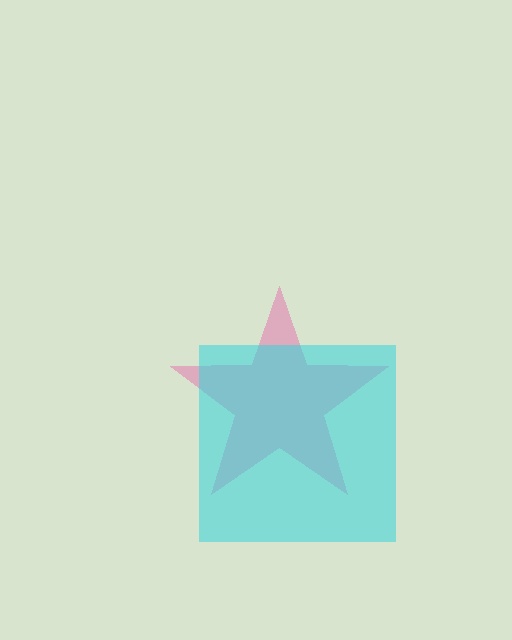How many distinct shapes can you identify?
There are 2 distinct shapes: a pink star, a cyan square.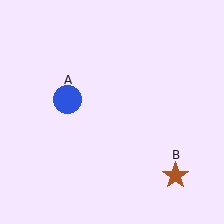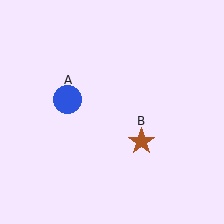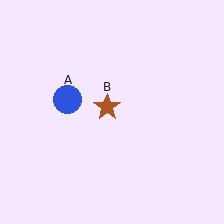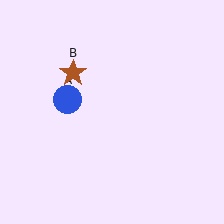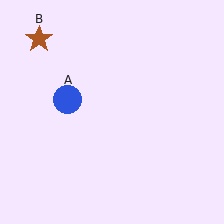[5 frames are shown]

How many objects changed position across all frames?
1 object changed position: brown star (object B).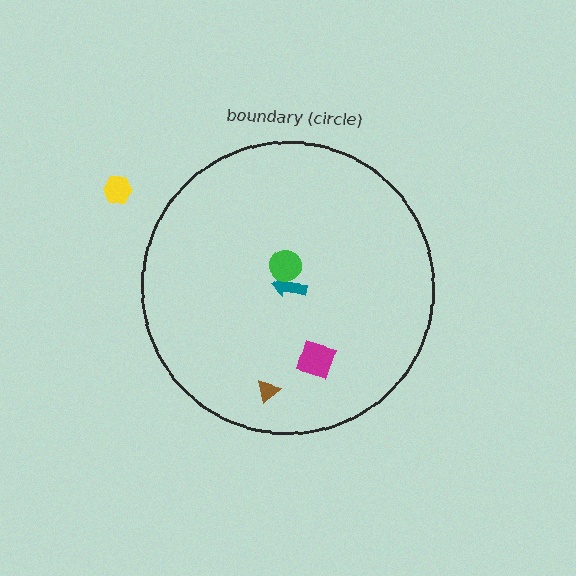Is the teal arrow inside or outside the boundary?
Inside.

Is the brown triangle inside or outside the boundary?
Inside.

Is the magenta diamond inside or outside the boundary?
Inside.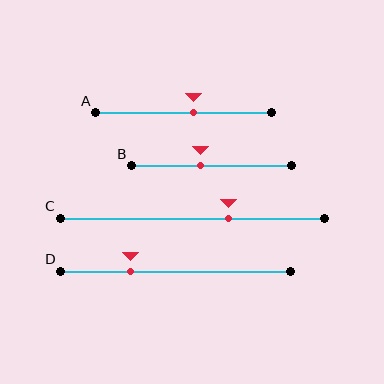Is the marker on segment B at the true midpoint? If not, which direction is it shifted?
No, the marker on segment B is shifted to the left by about 7% of the segment length.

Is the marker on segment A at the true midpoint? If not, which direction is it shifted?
No, the marker on segment A is shifted to the right by about 6% of the segment length.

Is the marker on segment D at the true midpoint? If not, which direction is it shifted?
No, the marker on segment D is shifted to the left by about 19% of the segment length.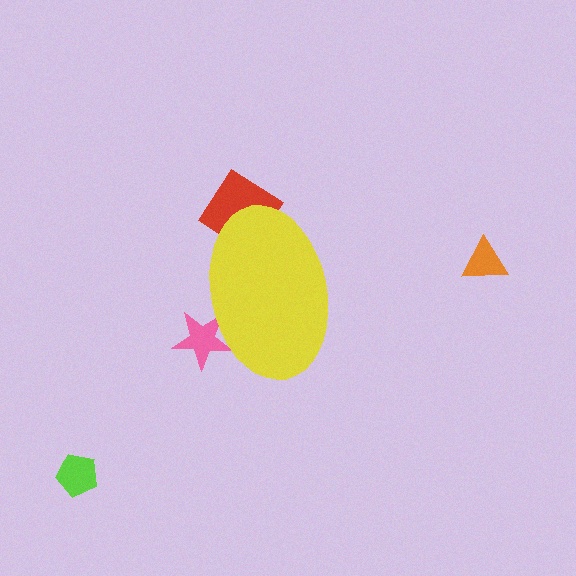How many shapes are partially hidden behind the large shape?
2 shapes are partially hidden.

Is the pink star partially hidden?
Yes, the pink star is partially hidden behind the yellow ellipse.